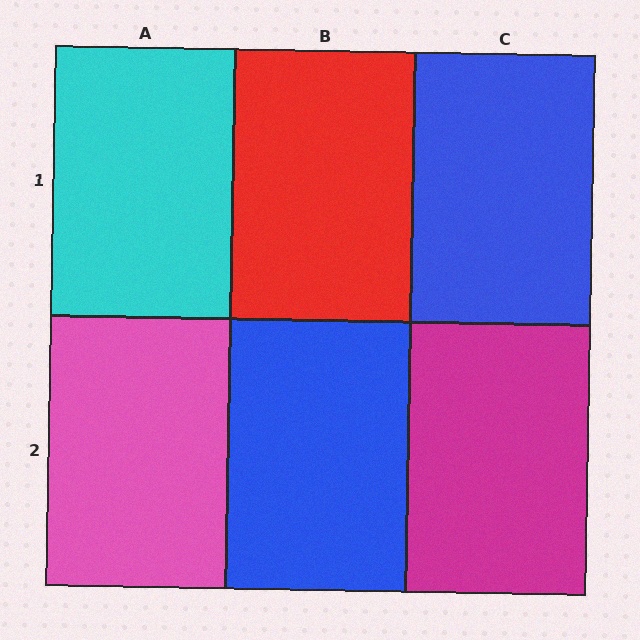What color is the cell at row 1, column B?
Red.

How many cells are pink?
1 cell is pink.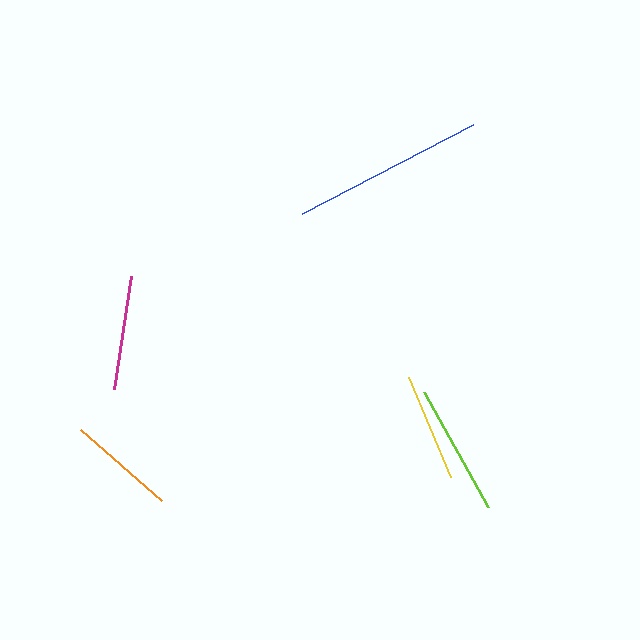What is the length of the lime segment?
The lime segment is approximately 132 pixels long.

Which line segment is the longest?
The blue line is the longest at approximately 193 pixels.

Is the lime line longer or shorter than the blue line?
The blue line is longer than the lime line.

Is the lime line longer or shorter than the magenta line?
The lime line is longer than the magenta line.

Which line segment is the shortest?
The orange line is the shortest at approximately 108 pixels.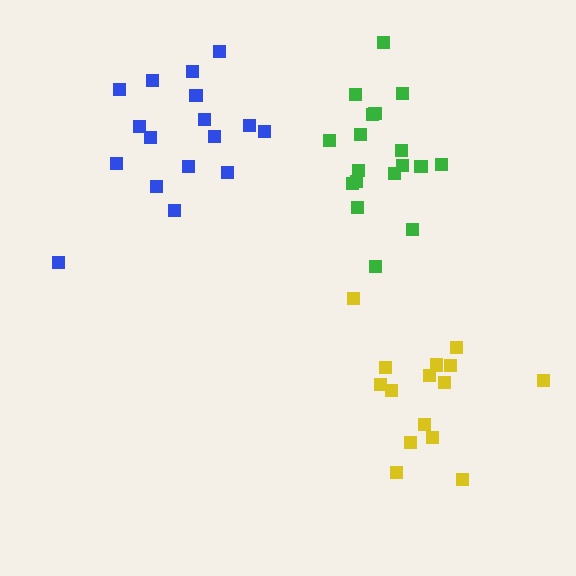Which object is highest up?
The blue cluster is topmost.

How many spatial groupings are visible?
There are 3 spatial groupings.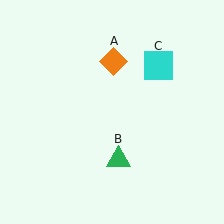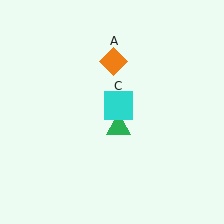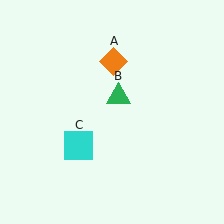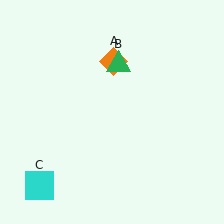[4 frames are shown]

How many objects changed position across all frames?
2 objects changed position: green triangle (object B), cyan square (object C).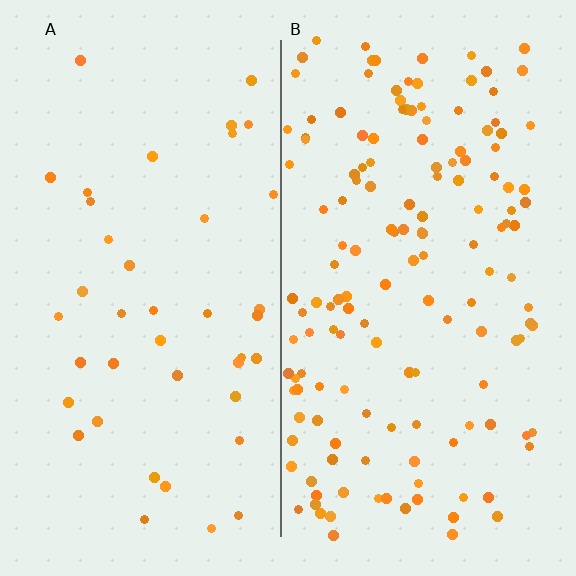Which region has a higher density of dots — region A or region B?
B (the right).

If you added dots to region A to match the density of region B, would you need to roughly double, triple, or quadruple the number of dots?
Approximately quadruple.